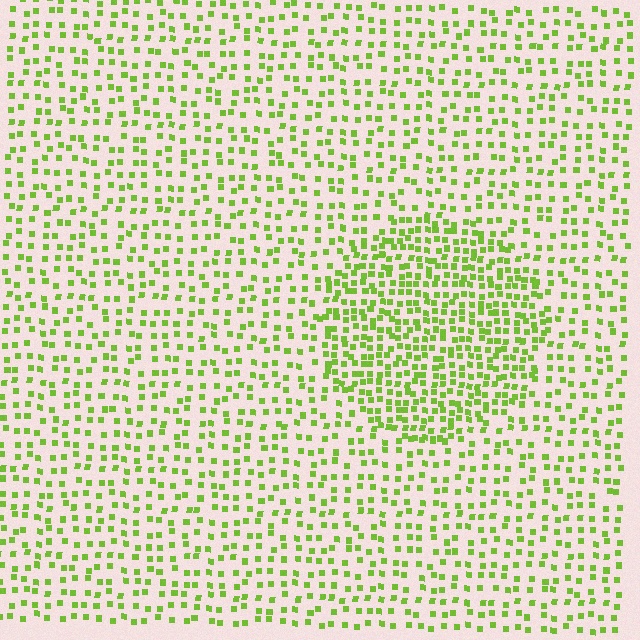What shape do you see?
I see a circle.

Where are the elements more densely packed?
The elements are more densely packed inside the circle boundary.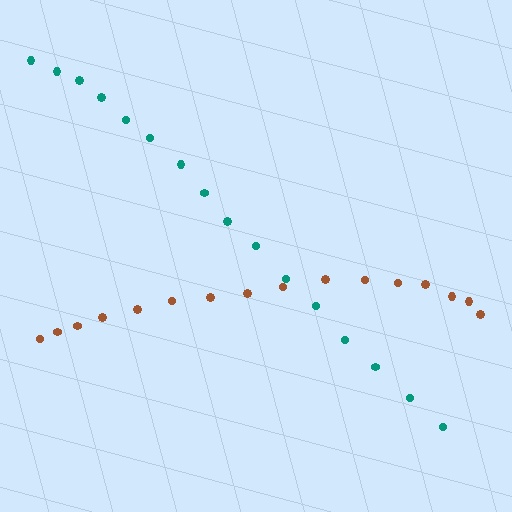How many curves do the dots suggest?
There are 2 distinct paths.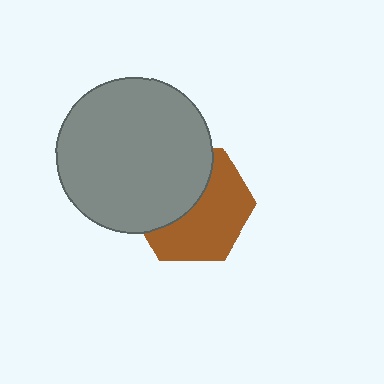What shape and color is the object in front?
The object in front is a gray circle.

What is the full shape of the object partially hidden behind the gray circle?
The partially hidden object is a brown hexagon.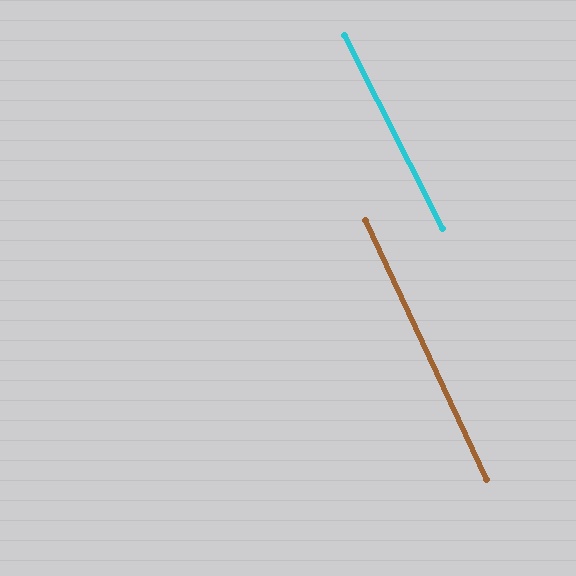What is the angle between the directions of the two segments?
Approximately 2 degrees.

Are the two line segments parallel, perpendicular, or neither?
Parallel — their directions differ by only 1.9°.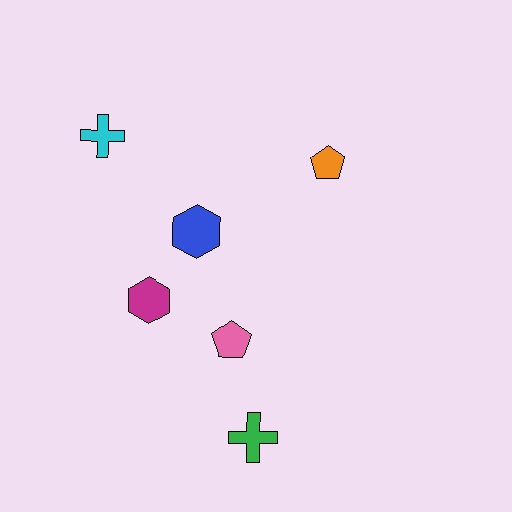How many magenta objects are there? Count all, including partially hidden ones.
There is 1 magenta object.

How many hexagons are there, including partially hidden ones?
There are 2 hexagons.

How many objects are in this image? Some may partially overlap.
There are 6 objects.